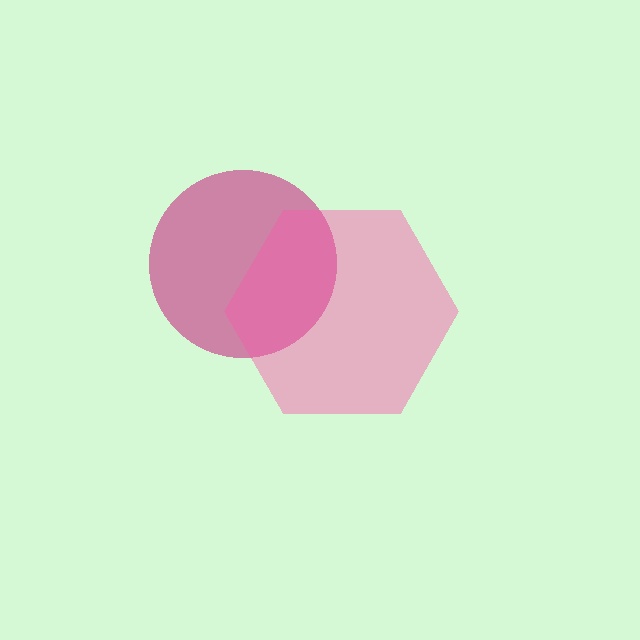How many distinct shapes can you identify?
There are 2 distinct shapes: a magenta circle, a pink hexagon.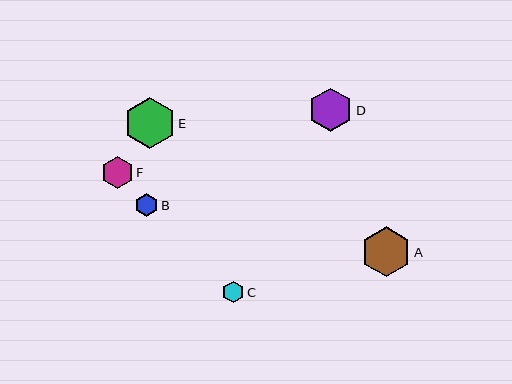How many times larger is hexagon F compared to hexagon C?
Hexagon F is approximately 1.5 times the size of hexagon C.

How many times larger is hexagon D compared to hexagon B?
Hexagon D is approximately 1.9 times the size of hexagon B.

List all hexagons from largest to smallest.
From largest to smallest: E, A, D, F, B, C.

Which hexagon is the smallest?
Hexagon C is the smallest with a size of approximately 22 pixels.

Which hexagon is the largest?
Hexagon E is the largest with a size of approximately 51 pixels.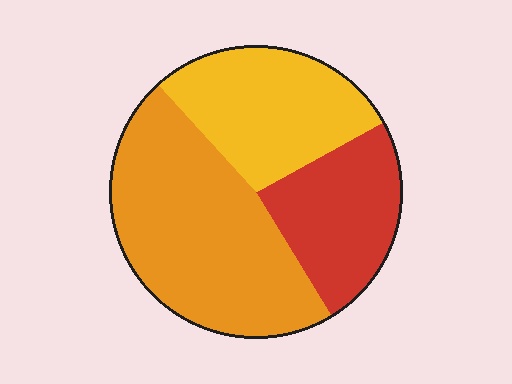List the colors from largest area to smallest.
From largest to smallest: orange, yellow, red.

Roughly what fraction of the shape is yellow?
Yellow covers around 30% of the shape.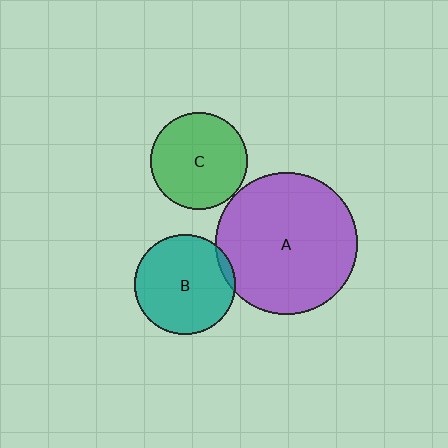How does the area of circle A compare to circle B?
Approximately 2.0 times.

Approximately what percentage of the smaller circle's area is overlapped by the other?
Approximately 5%.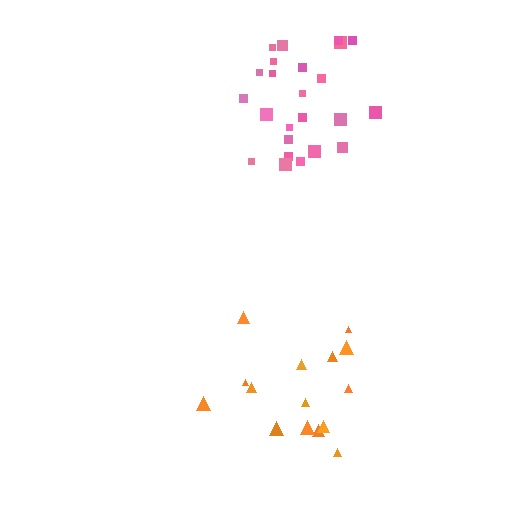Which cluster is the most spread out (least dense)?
Orange.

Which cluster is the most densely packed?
Pink.